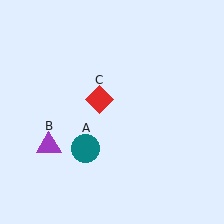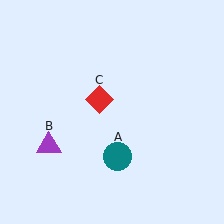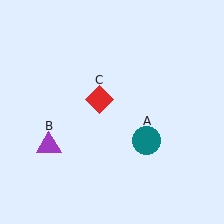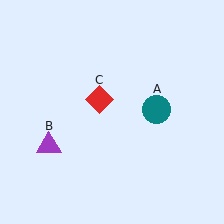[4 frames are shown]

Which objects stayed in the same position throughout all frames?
Purple triangle (object B) and red diamond (object C) remained stationary.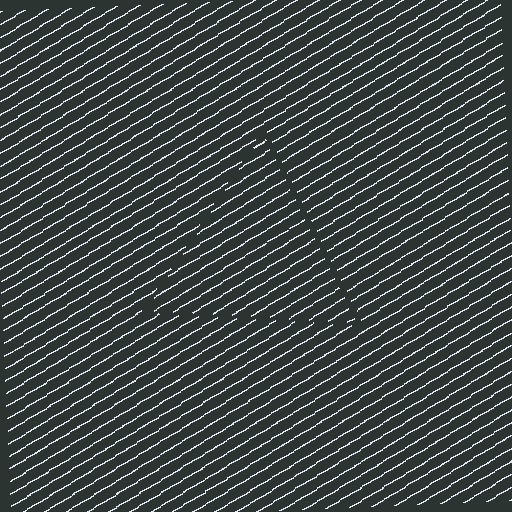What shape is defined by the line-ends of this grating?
An illusory triangle. The interior of the shape contains the same grating, shifted by half a period — the contour is defined by the phase discontinuity where line-ends from the inner and outer gratings abut.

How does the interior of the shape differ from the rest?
The interior of the shape contains the same grating, shifted by half a period — the contour is defined by the phase discontinuity where line-ends from the inner and outer gratings abut.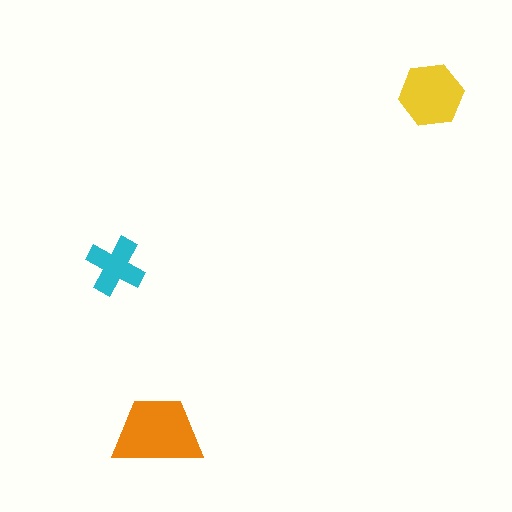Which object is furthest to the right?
The yellow hexagon is rightmost.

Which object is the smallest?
The cyan cross.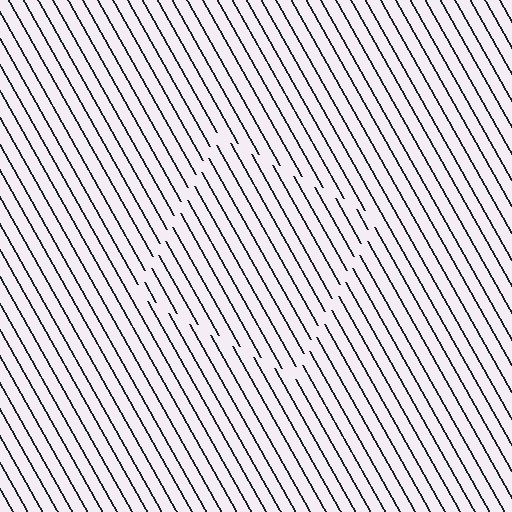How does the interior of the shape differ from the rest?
The interior of the shape contains the same grating, shifted by half a period — the contour is defined by the phase discontinuity where line-ends from the inner and outer gratings abut.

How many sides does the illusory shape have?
4 sides — the line-ends trace a square.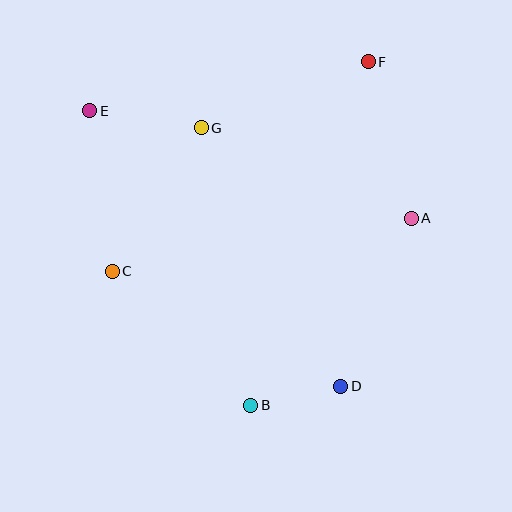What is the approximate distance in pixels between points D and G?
The distance between D and G is approximately 294 pixels.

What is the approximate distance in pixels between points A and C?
The distance between A and C is approximately 304 pixels.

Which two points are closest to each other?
Points B and D are closest to each other.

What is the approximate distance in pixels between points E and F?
The distance between E and F is approximately 283 pixels.